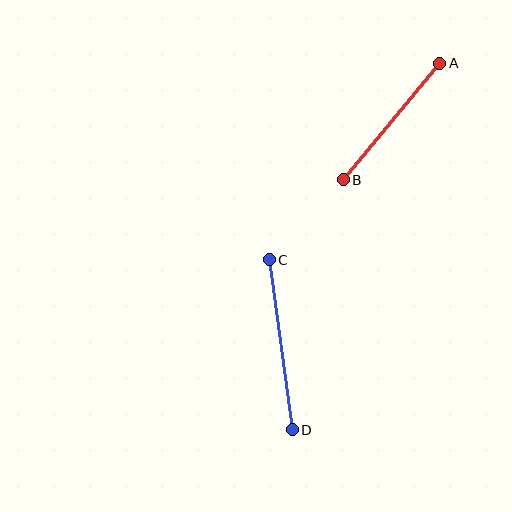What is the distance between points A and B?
The distance is approximately 151 pixels.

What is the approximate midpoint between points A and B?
The midpoint is at approximately (391, 121) pixels.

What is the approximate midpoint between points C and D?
The midpoint is at approximately (281, 345) pixels.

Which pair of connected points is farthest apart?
Points C and D are farthest apart.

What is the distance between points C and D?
The distance is approximately 172 pixels.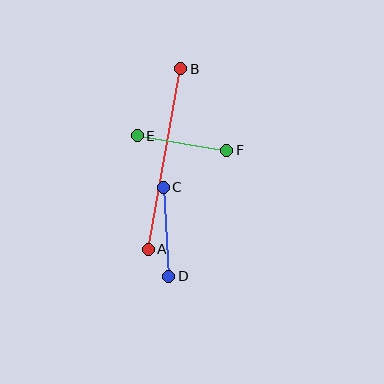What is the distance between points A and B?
The distance is approximately 184 pixels.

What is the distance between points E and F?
The distance is approximately 91 pixels.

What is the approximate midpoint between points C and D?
The midpoint is at approximately (166, 232) pixels.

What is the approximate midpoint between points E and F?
The midpoint is at approximately (182, 143) pixels.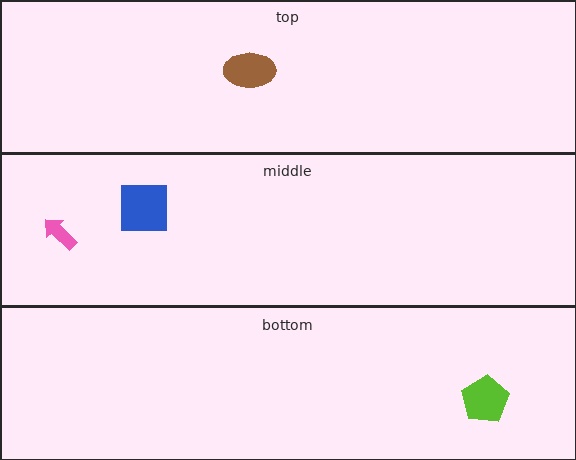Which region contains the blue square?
The middle region.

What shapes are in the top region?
The brown ellipse.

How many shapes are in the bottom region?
1.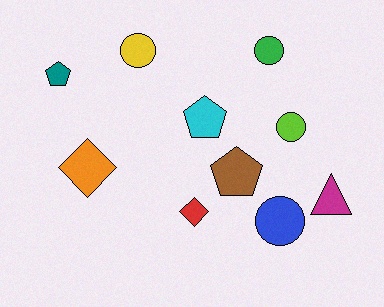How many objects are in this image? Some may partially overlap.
There are 10 objects.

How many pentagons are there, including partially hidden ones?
There are 3 pentagons.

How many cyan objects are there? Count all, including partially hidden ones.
There is 1 cyan object.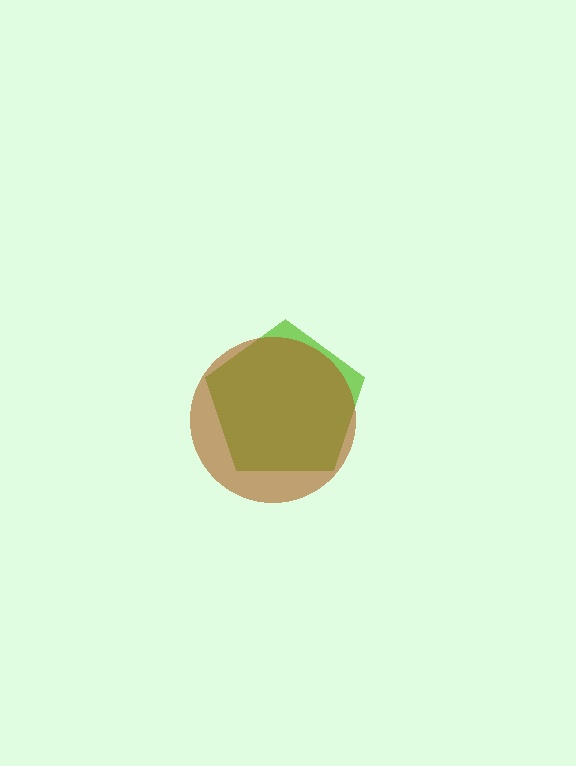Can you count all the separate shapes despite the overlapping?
Yes, there are 2 separate shapes.